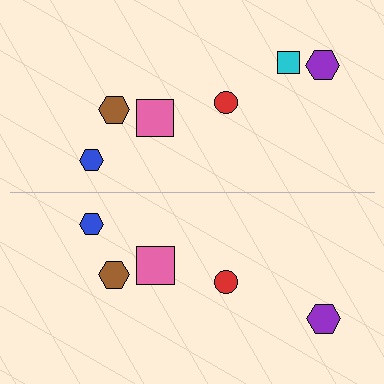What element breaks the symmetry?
A cyan square is missing from the bottom side.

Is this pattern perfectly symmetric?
No, the pattern is not perfectly symmetric. A cyan square is missing from the bottom side.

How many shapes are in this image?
There are 11 shapes in this image.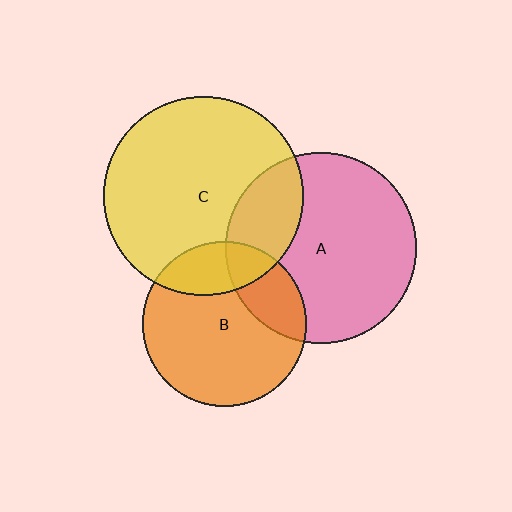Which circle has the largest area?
Circle C (yellow).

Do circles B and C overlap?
Yes.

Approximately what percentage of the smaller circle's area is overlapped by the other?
Approximately 20%.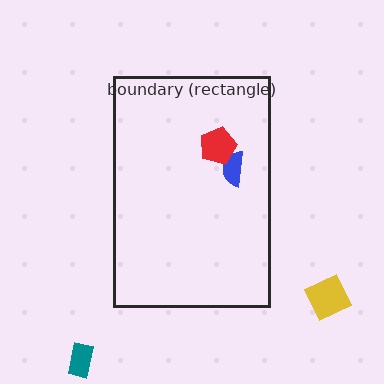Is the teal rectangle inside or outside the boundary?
Outside.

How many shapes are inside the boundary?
2 inside, 2 outside.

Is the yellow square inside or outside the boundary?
Outside.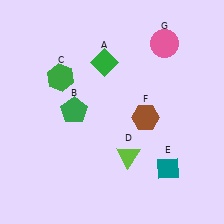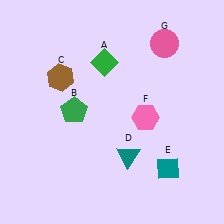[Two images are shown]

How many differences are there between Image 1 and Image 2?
There are 3 differences between the two images.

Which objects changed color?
C changed from green to brown. D changed from lime to teal. F changed from brown to pink.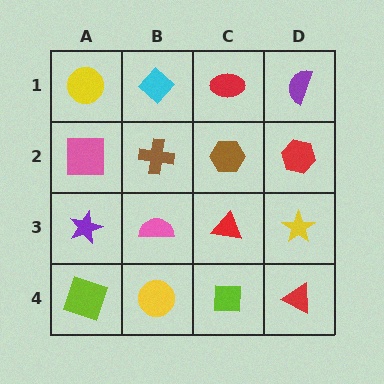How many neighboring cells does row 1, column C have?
3.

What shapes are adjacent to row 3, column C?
A brown hexagon (row 2, column C), a lime square (row 4, column C), a pink semicircle (row 3, column B), a yellow star (row 3, column D).